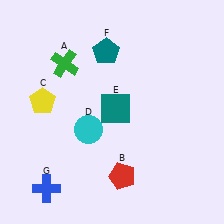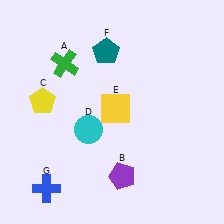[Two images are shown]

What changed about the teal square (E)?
In Image 1, E is teal. In Image 2, it changed to yellow.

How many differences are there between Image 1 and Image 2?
There are 2 differences between the two images.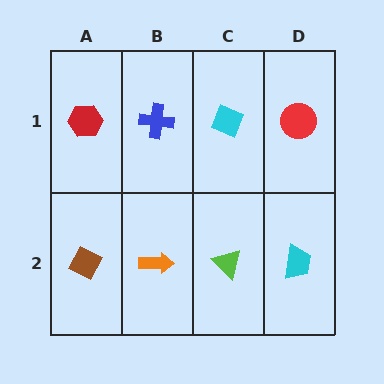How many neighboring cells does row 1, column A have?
2.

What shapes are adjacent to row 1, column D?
A cyan trapezoid (row 2, column D), a cyan diamond (row 1, column C).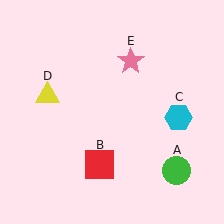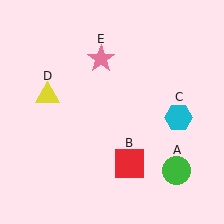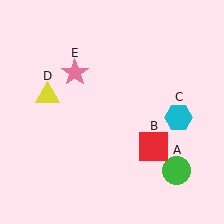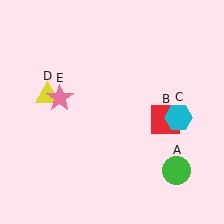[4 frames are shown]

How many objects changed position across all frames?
2 objects changed position: red square (object B), pink star (object E).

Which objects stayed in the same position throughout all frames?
Green circle (object A) and cyan hexagon (object C) and yellow triangle (object D) remained stationary.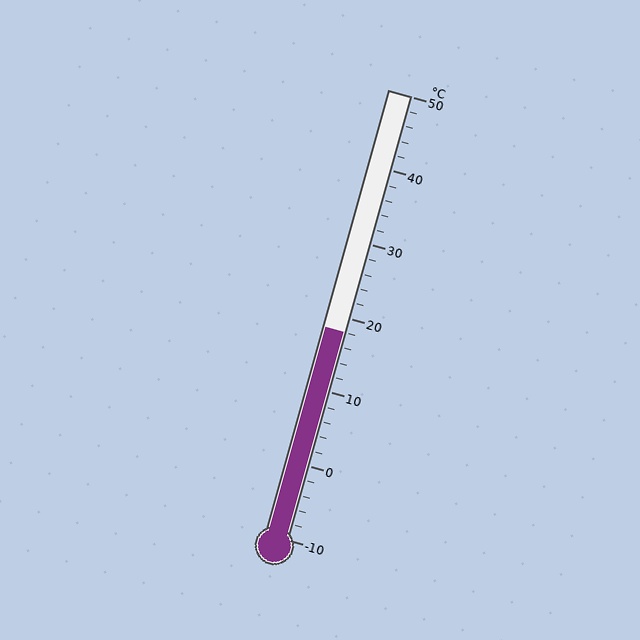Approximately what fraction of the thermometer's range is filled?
The thermometer is filled to approximately 45% of its range.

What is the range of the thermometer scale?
The thermometer scale ranges from -10°C to 50°C.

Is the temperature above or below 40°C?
The temperature is below 40°C.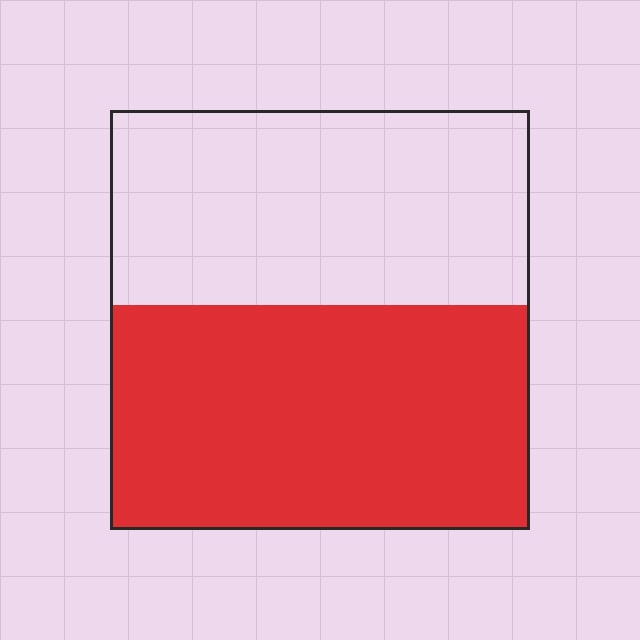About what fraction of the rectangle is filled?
About one half (1/2).